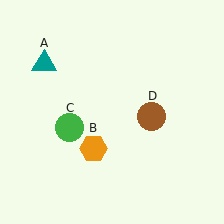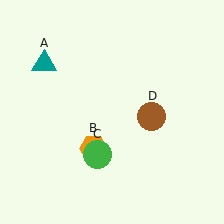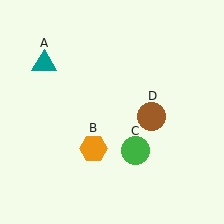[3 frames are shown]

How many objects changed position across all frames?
1 object changed position: green circle (object C).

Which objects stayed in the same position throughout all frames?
Teal triangle (object A) and orange hexagon (object B) and brown circle (object D) remained stationary.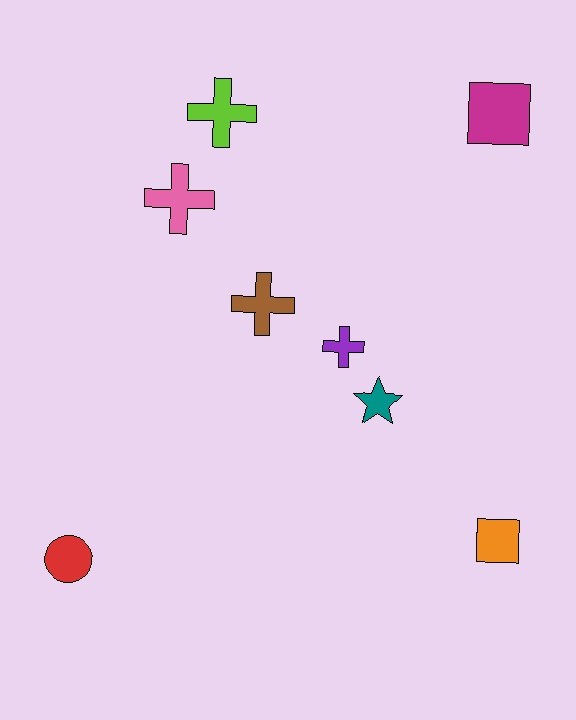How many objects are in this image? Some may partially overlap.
There are 8 objects.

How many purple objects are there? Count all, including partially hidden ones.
There is 1 purple object.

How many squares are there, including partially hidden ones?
There are 2 squares.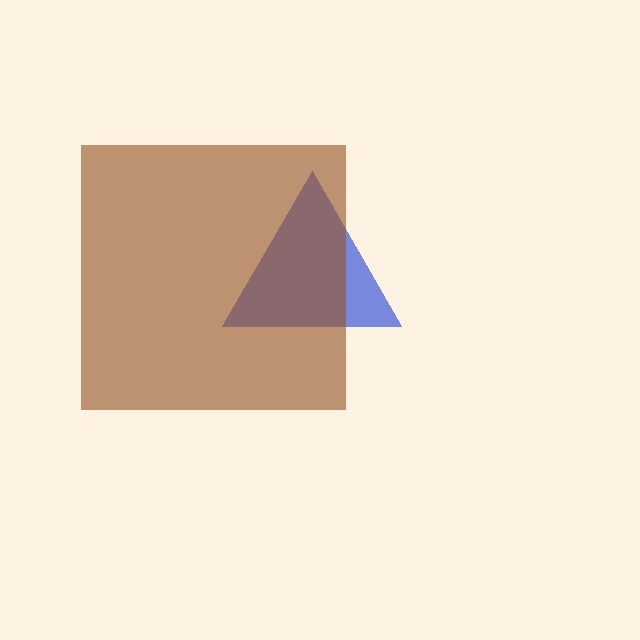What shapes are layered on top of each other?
The layered shapes are: a blue triangle, a brown square.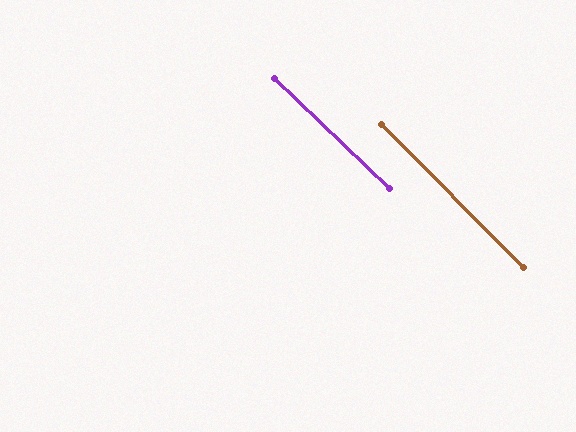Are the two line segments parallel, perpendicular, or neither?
Parallel — their directions differ by only 1.3°.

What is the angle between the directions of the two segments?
Approximately 1 degree.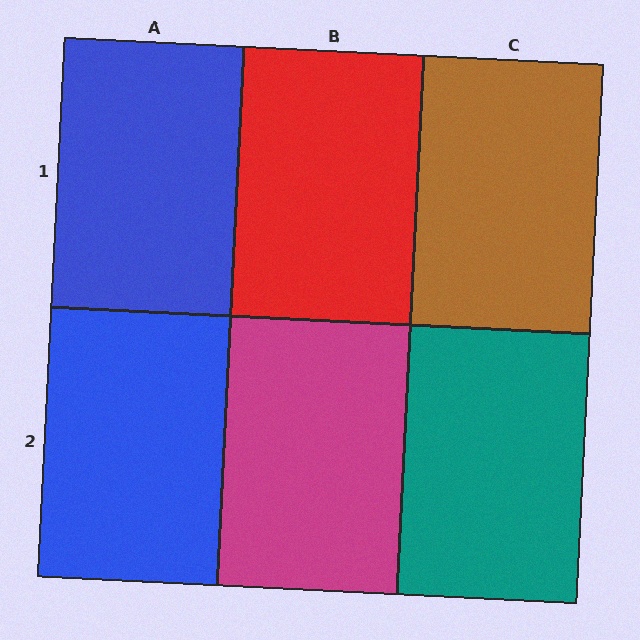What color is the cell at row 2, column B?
Magenta.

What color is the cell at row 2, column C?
Teal.